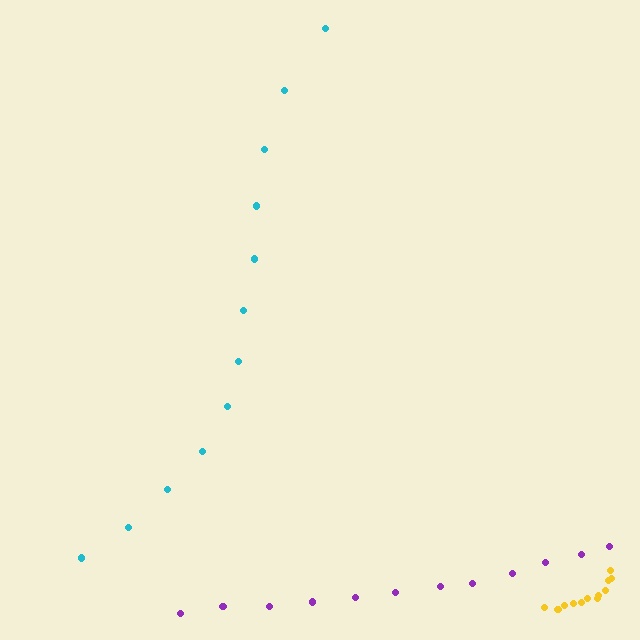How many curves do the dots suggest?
There are 3 distinct paths.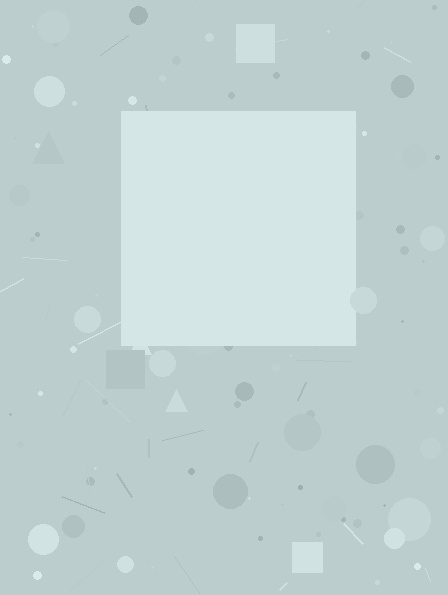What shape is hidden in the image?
A square is hidden in the image.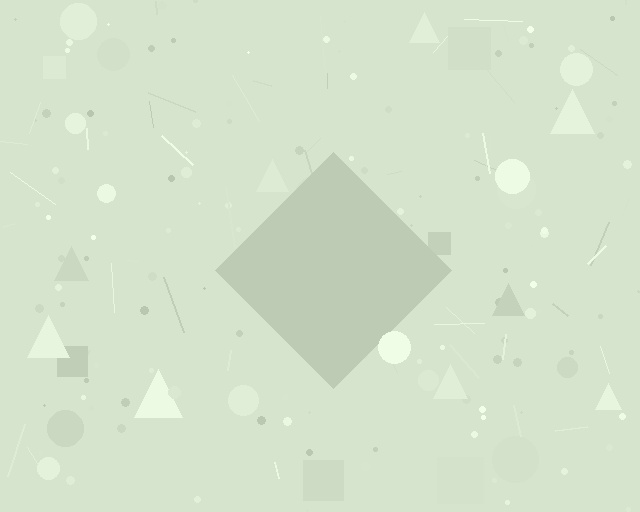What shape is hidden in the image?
A diamond is hidden in the image.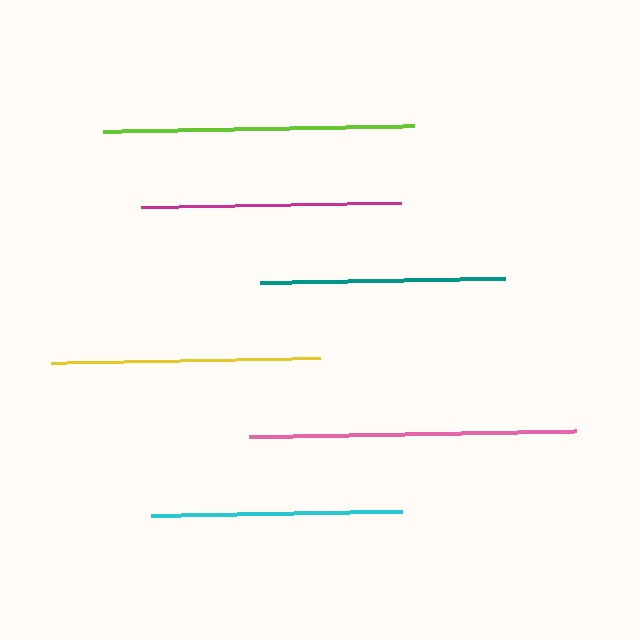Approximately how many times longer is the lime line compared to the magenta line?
The lime line is approximately 1.2 times the length of the magenta line.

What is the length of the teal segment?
The teal segment is approximately 246 pixels long.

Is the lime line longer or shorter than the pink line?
The pink line is longer than the lime line.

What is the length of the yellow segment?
The yellow segment is approximately 269 pixels long.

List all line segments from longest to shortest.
From longest to shortest: pink, lime, yellow, magenta, cyan, teal.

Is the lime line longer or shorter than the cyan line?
The lime line is longer than the cyan line.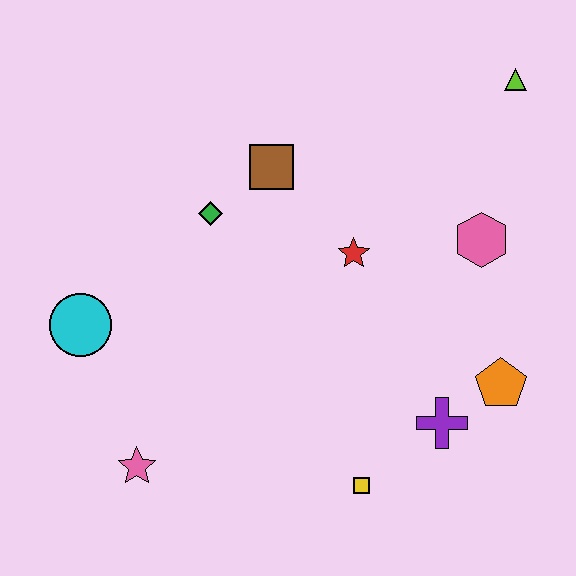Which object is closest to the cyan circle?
The pink star is closest to the cyan circle.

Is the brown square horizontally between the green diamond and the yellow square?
Yes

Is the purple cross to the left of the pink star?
No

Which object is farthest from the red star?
The pink star is farthest from the red star.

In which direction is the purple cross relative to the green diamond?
The purple cross is to the right of the green diamond.